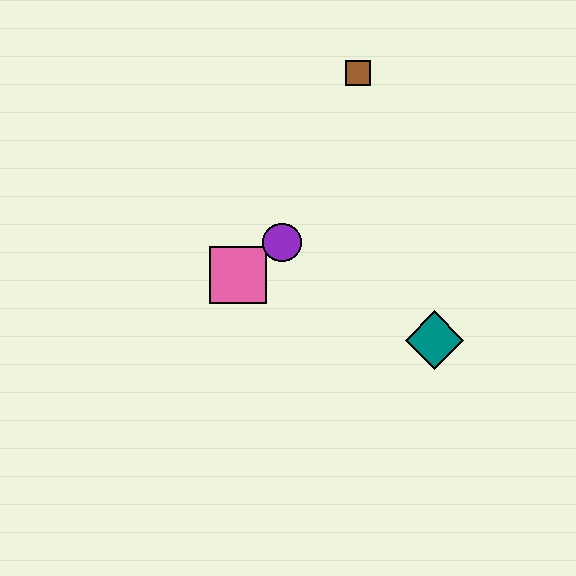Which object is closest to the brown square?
The purple circle is closest to the brown square.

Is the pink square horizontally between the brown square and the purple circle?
No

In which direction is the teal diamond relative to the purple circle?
The teal diamond is to the right of the purple circle.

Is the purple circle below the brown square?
Yes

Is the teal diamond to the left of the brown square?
No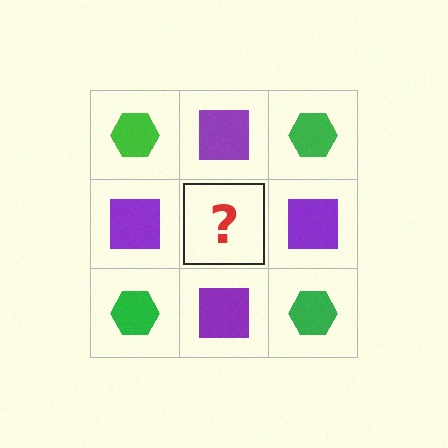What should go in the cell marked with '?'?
The missing cell should contain a green hexagon.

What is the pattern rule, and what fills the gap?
The rule is that it alternates green hexagon and purple square in a checkerboard pattern. The gap should be filled with a green hexagon.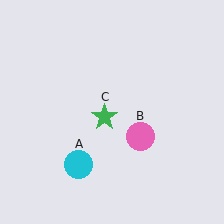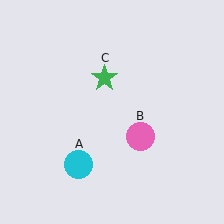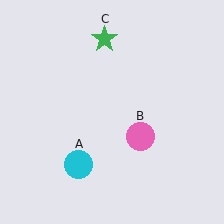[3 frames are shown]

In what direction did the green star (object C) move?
The green star (object C) moved up.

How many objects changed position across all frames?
1 object changed position: green star (object C).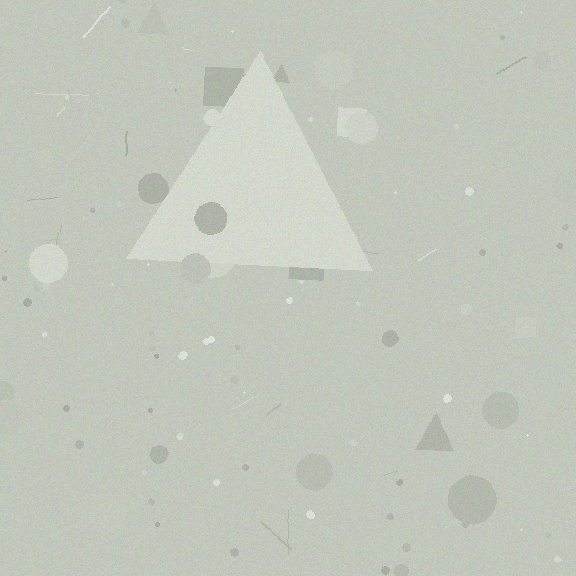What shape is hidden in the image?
A triangle is hidden in the image.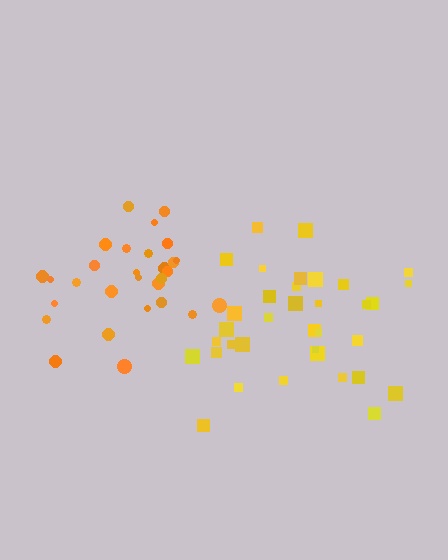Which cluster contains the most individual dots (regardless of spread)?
Yellow (35).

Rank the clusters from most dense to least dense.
orange, yellow.